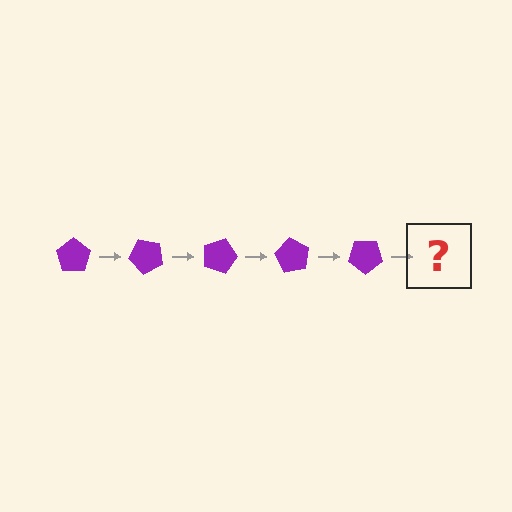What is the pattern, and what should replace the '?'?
The pattern is that the pentagon rotates 45 degrees each step. The '?' should be a purple pentagon rotated 225 degrees.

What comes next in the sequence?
The next element should be a purple pentagon rotated 225 degrees.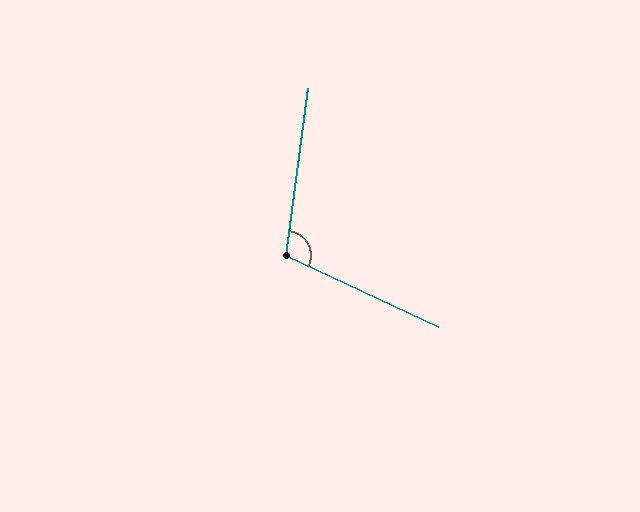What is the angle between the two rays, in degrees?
Approximately 108 degrees.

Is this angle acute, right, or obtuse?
It is obtuse.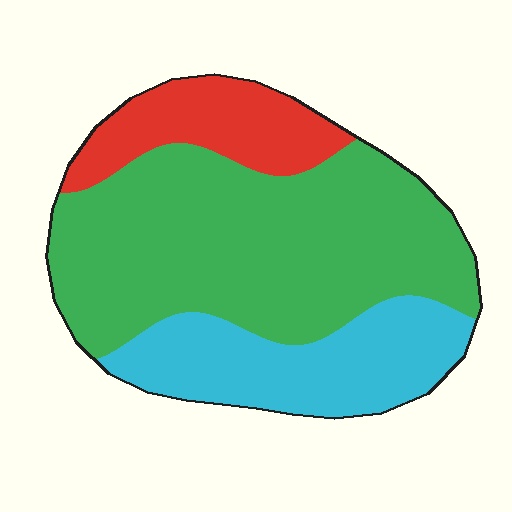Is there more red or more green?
Green.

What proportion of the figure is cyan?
Cyan takes up about one quarter (1/4) of the figure.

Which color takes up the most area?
Green, at roughly 60%.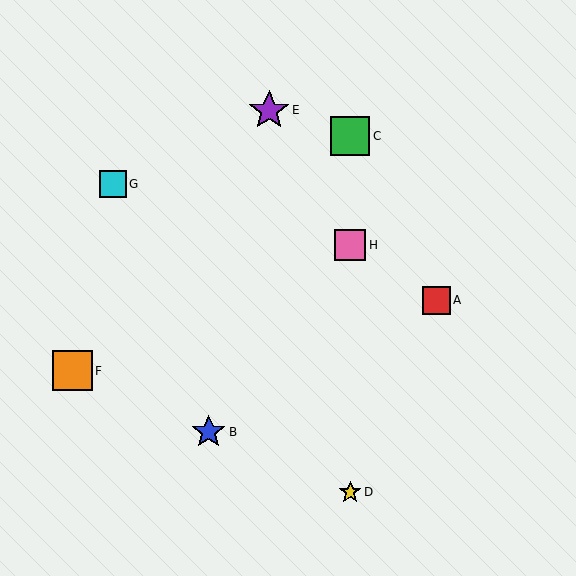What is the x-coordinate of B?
Object B is at x≈209.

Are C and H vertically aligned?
Yes, both are at x≈350.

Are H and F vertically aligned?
No, H is at x≈350 and F is at x≈72.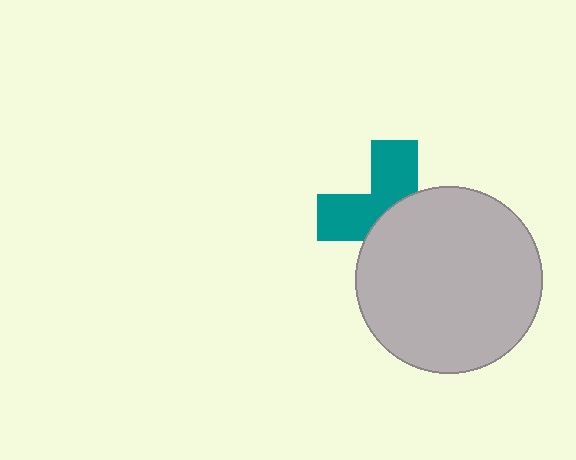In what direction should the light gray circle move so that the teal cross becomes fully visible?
The light gray circle should move toward the lower-right. That is the shortest direction to clear the overlap and leave the teal cross fully visible.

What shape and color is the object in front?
The object in front is a light gray circle.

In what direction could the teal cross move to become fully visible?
The teal cross could move toward the upper-left. That would shift it out from behind the light gray circle entirely.